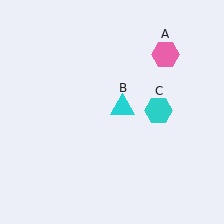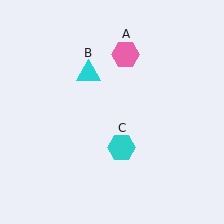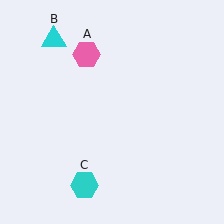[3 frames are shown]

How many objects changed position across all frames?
3 objects changed position: pink hexagon (object A), cyan triangle (object B), cyan hexagon (object C).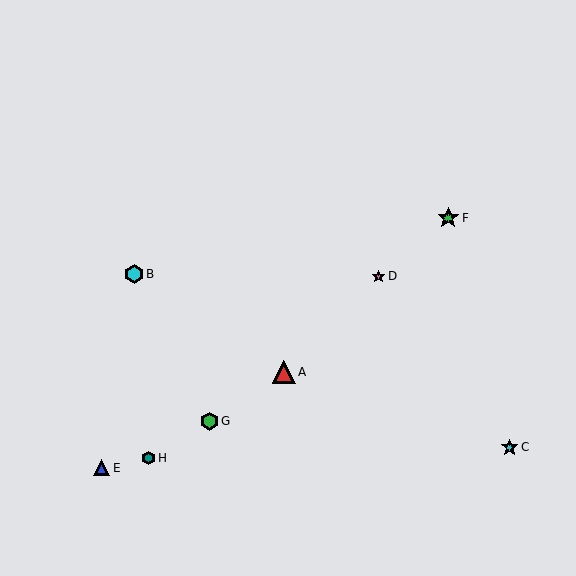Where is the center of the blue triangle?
The center of the blue triangle is at (101, 468).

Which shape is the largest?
The red triangle (labeled A) is the largest.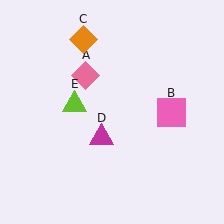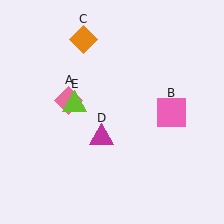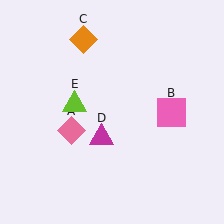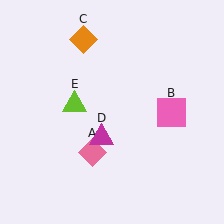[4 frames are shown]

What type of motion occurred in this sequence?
The pink diamond (object A) rotated counterclockwise around the center of the scene.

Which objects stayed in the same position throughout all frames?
Pink square (object B) and orange diamond (object C) and magenta triangle (object D) and lime triangle (object E) remained stationary.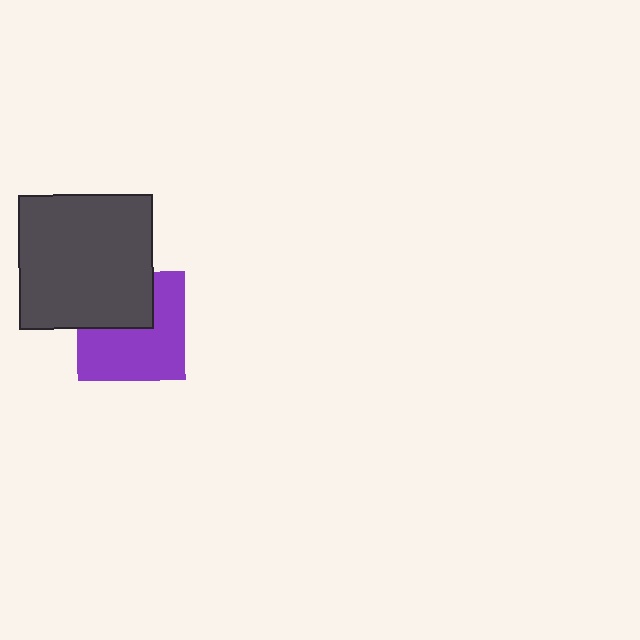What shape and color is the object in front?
The object in front is a dark gray square.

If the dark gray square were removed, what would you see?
You would see the complete purple square.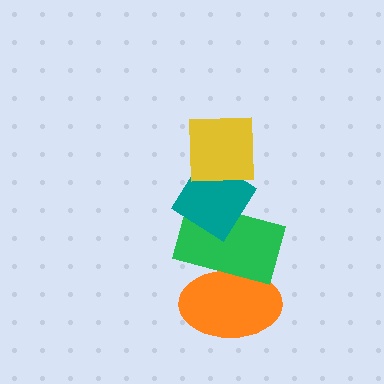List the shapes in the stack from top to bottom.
From top to bottom: the yellow square, the teal diamond, the green rectangle, the orange ellipse.